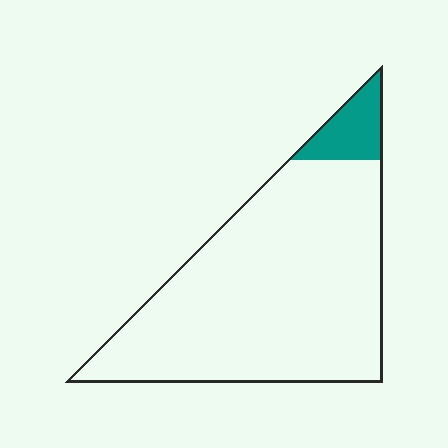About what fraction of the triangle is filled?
About one tenth (1/10).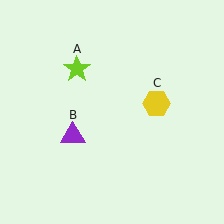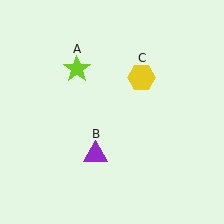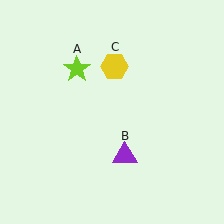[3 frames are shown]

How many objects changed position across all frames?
2 objects changed position: purple triangle (object B), yellow hexagon (object C).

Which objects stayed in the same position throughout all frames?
Lime star (object A) remained stationary.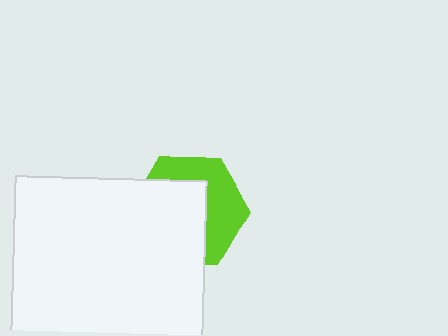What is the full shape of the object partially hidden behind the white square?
The partially hidden object is a lime hexagon.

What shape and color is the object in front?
The object in front is a white square.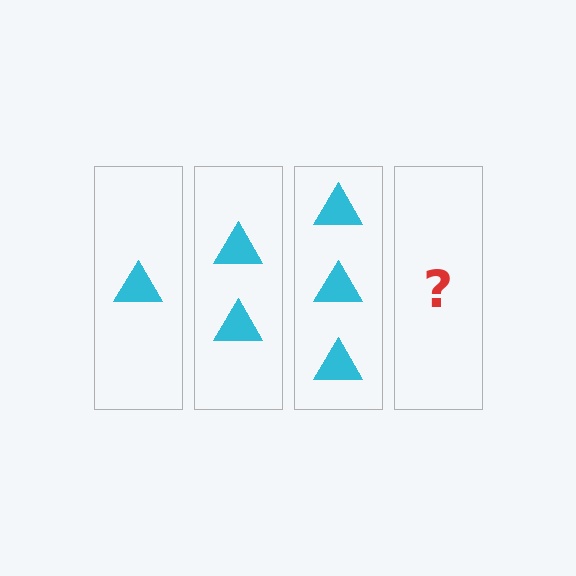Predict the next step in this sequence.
The next step is 4 triangles.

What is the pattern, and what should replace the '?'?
The pattern is that each step adds one more triangle. The '?' should be 4 triangles.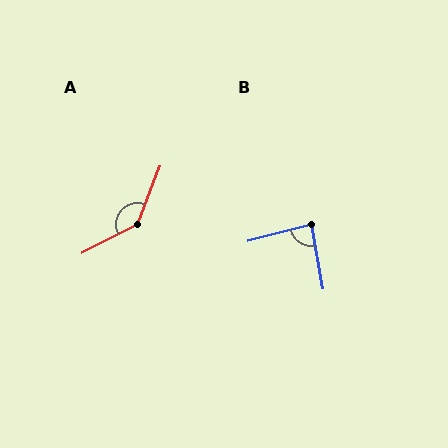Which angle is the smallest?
B, at approximately 85 degrees.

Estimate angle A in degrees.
Approximately 138 degrees.